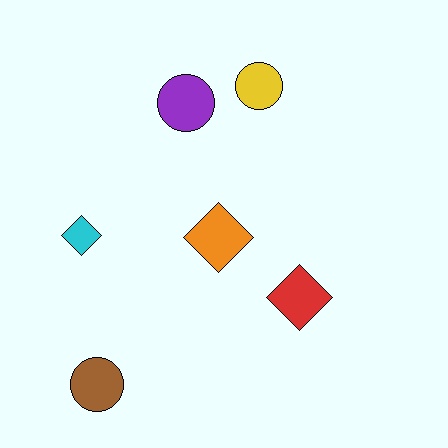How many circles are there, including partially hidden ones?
There are 3 circles.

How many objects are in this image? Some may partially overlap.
There are 6 objects.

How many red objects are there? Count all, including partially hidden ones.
There is 1 red object.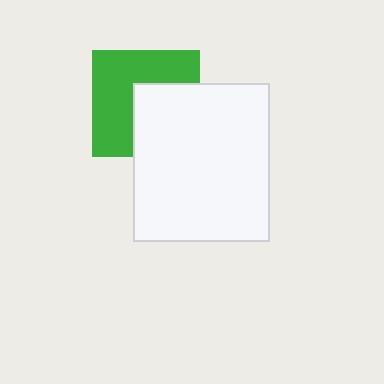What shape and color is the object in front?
The object in front is a white rectangle.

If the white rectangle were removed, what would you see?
You would see the complete green square.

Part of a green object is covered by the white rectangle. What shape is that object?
It is a square.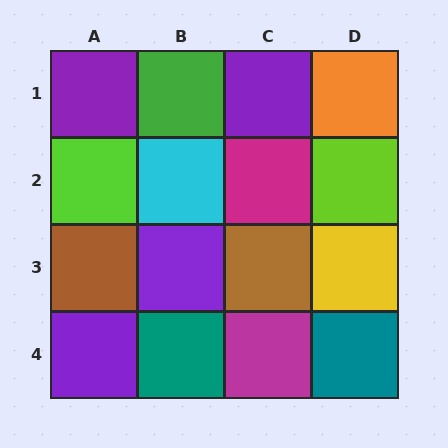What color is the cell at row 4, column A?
Purple.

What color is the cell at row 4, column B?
Teal.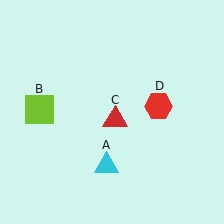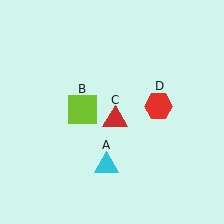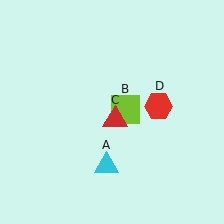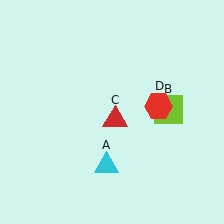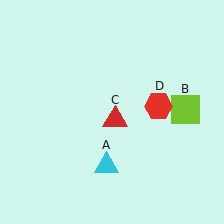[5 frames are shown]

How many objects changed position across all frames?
1 object changed position: lime square (object B).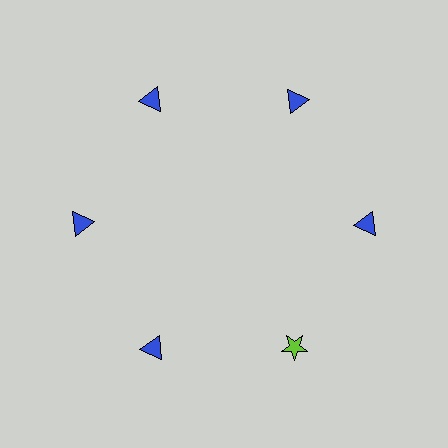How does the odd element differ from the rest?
It differs in both color (lime instead of blue) and shape (star instead of triangle).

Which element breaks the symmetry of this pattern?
The lime star at roughly the 5 o'clock position breaks the symmetry. All other shapes are blue triangles.